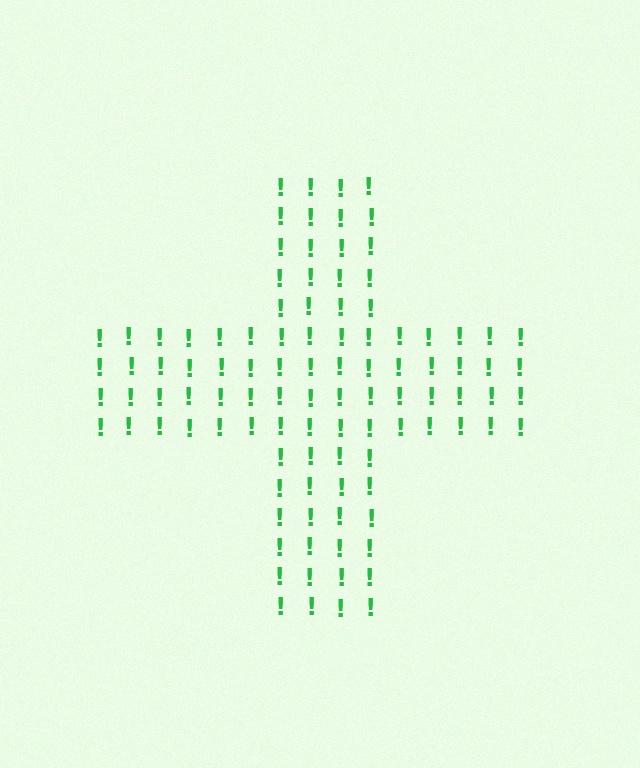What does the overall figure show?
The overall figure shows a cross.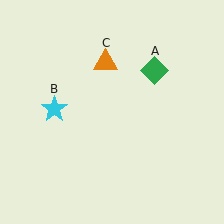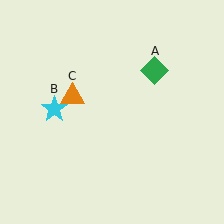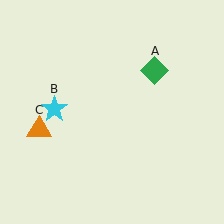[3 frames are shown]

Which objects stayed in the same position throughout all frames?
Green diamond (object A) and cyan star (object B) remained stationary.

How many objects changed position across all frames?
1 object changed position: orange triangle (object C).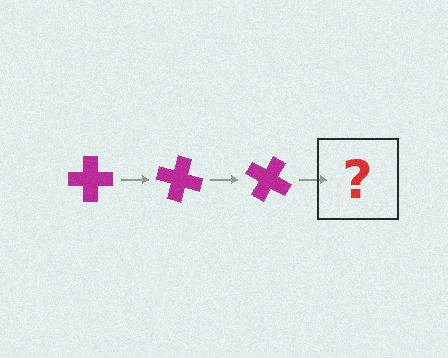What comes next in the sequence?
The next element should be a magenta cross rotated 45 degrees.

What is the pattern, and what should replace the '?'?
The pattern is that the cross rotates 15 degrees each step. The '?' should be a magenta cross rotated 45 degrees.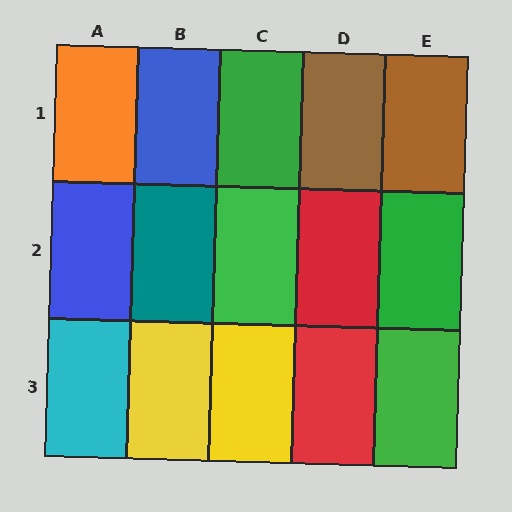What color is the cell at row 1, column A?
Orange.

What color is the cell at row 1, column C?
Green.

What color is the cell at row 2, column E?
Green.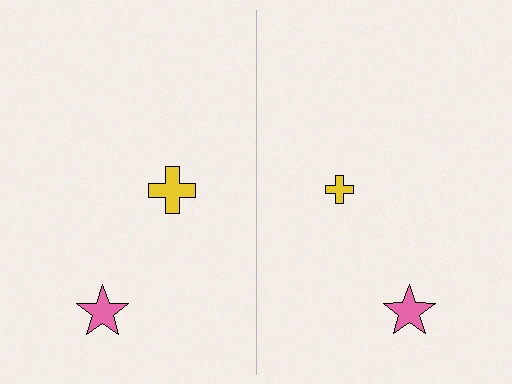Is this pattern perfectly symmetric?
No, the pattern is not perfectly symmetric. The yellow cross on the right side has a different size than its mirror counterpart.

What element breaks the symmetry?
The yellow cross on the right side has a different size than its mirror counterpart.